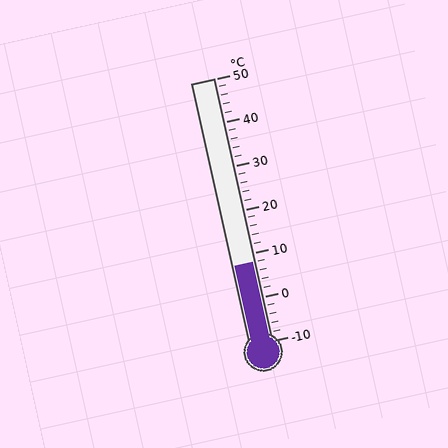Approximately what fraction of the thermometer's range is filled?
The thermometer is filled to approximately 30% of its range.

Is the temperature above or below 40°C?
The temperature is below 40°C.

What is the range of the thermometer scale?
The thermometer scale ranges from -10°C to 50°C.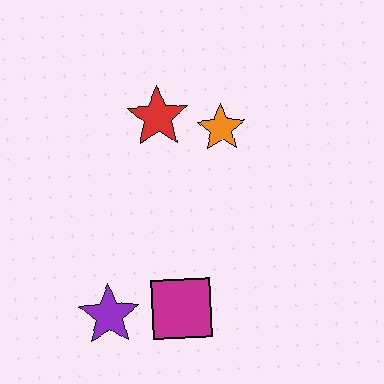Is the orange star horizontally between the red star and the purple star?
No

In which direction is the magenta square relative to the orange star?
The magenta square is below the orange star.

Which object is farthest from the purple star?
The orange star is farthest from the purple star.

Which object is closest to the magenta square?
The purple star is closest to the magenta square.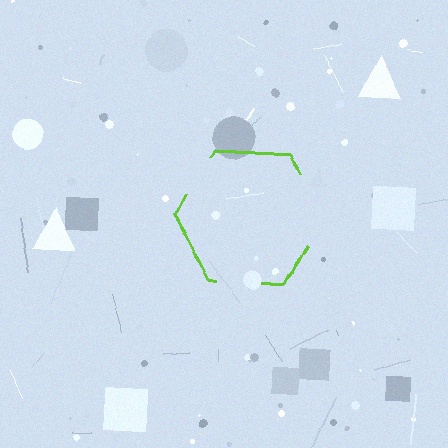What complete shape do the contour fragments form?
The contour fragments form a hexagon.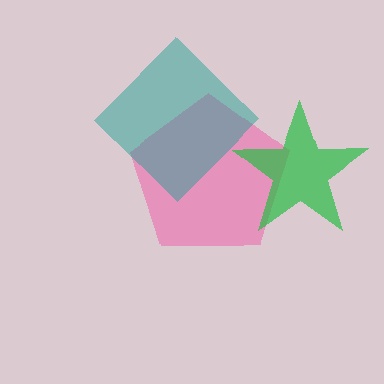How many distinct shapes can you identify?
There are 3 distinct shapes: a pink pentagon, a teal diamond, a green star.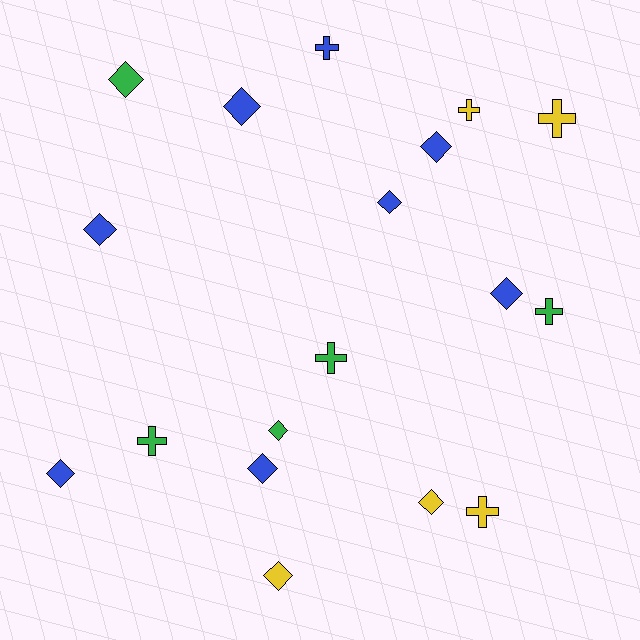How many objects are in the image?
There are 18 objects.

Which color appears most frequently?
Blue, with 8 objects.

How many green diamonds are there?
There are 2 green diamonds.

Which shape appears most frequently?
Diamond, with 11 objects.